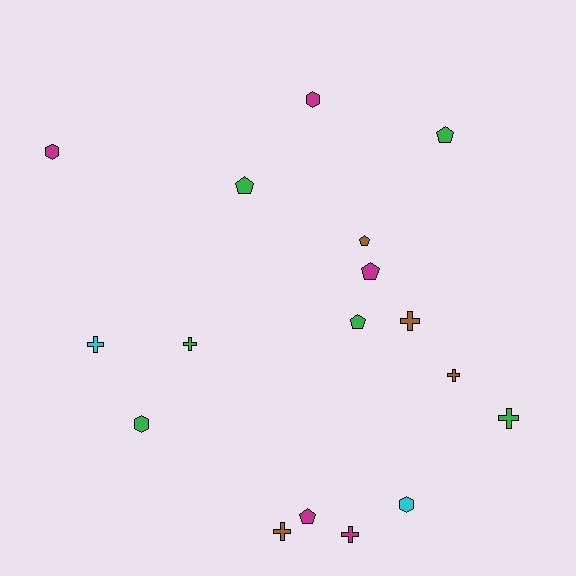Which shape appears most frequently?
Cross, with 7 objects.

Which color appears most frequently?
Green, with 6 objects.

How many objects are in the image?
There are 17 objects.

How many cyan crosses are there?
There is 1 cyan cross.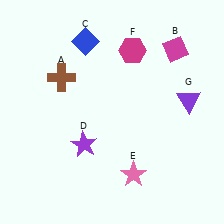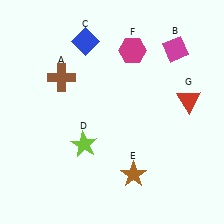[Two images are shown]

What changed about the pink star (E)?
In Image 1, E is pink. In Image 2, it changed to brown.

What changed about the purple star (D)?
In Image 1, D is purple. In Image 2, it changed to lime.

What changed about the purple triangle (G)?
In Image 1, G is purple. In Image 2, it changed to red.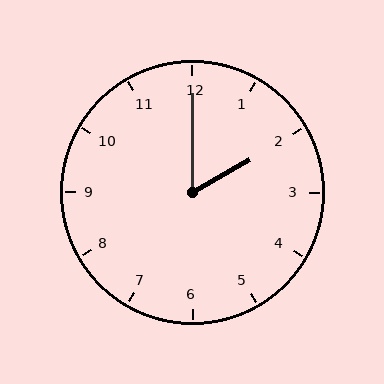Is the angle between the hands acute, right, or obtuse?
It is acute.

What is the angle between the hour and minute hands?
Approximately 60 degrees.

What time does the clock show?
2:00.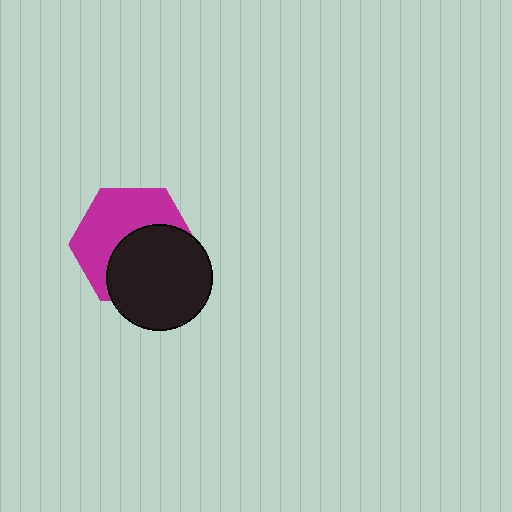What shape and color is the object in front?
The object in front is a black circle.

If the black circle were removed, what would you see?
You would see the complete magenta hexagon.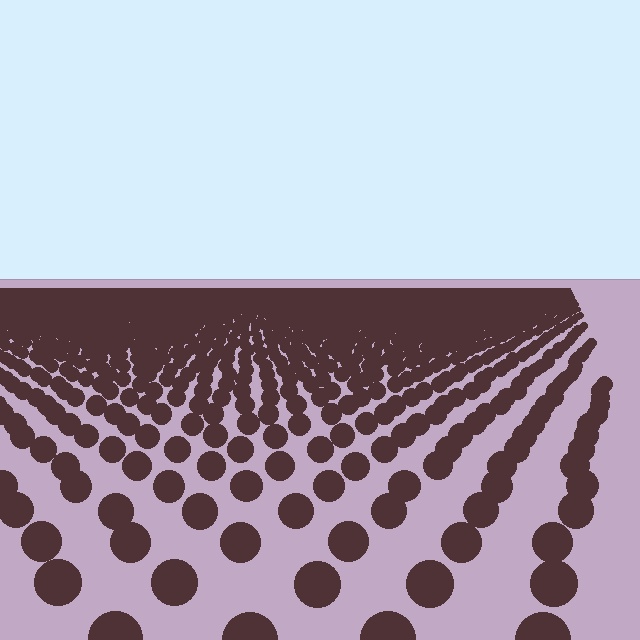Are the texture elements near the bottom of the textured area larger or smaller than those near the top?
Larger. Near the bottom, elements are closer to the viewer and appear at a bigger on-screen size.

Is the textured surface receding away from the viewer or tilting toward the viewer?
The surface is receding away from the viewer. Texture elements get smaller and denser toward the top.